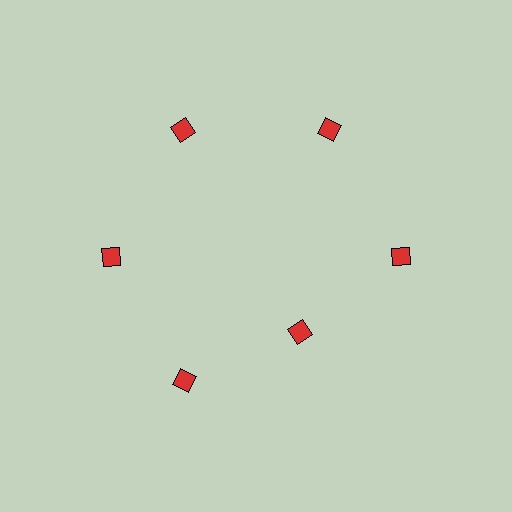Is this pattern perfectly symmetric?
No. The 6 red diamonds are arranged in a ring, but one element near the 5 o'clock position is pulled inward toward the center, breaking the 6-fold rotational symmetry.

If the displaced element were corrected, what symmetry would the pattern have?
It would have 6-fold rotational symmetry — the pattern would map onto itself every 60 degrees.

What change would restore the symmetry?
The symmetry would be restored by moving it outward, back onto the ring so that all 6 diamonds sit at equal angles and equal distance from the center.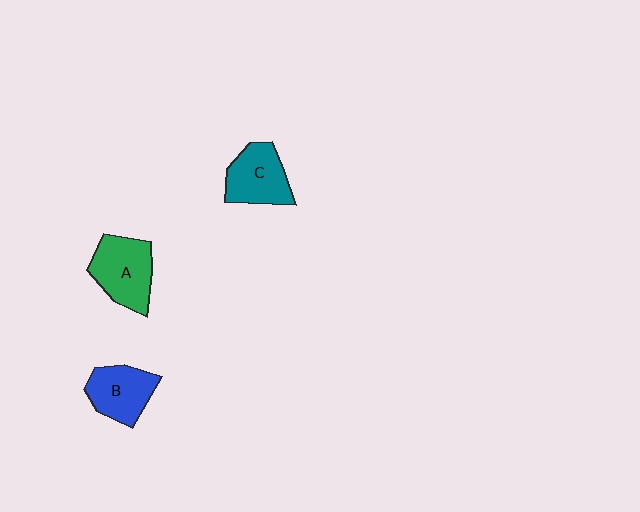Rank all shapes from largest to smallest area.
From largest to smallest: A (green), C (teal), B (blue).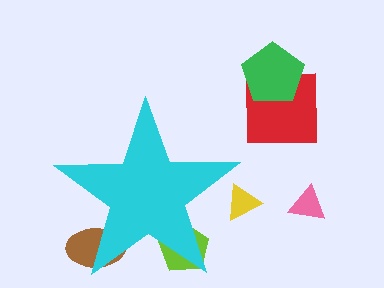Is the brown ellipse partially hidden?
Yes, the brown ellipse is partially hidden behind the cyan star.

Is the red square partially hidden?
No, the red square is fully visible.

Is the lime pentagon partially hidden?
Yes, the lime pentagon is partially hidden behind the cyan star.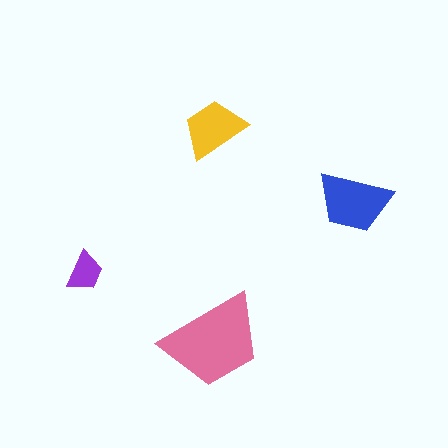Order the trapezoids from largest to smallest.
the pink one, the blue one, the yellow one, the purple one.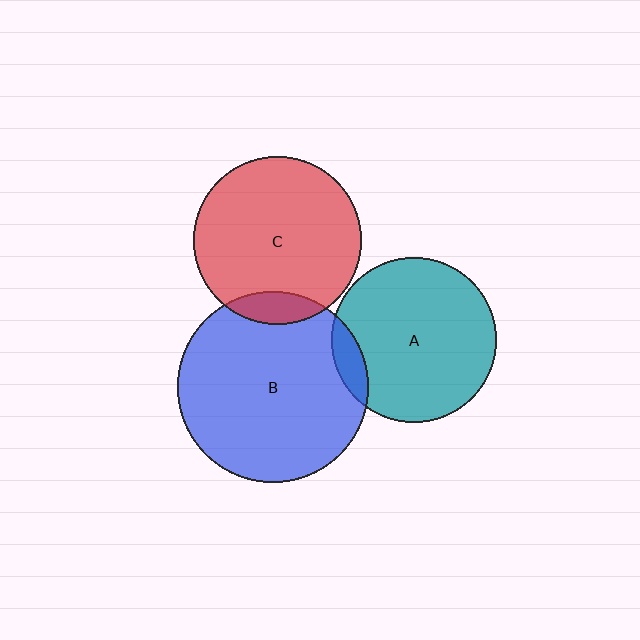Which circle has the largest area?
Circle B (blue).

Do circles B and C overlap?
Yes.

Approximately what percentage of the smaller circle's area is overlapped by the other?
Approximately 10%.